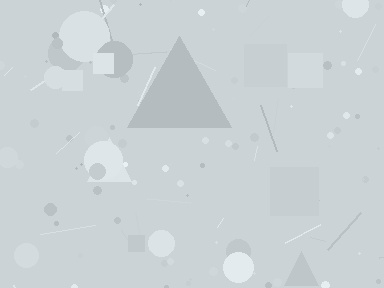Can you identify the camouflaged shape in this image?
The camouflaged shape is a triangle.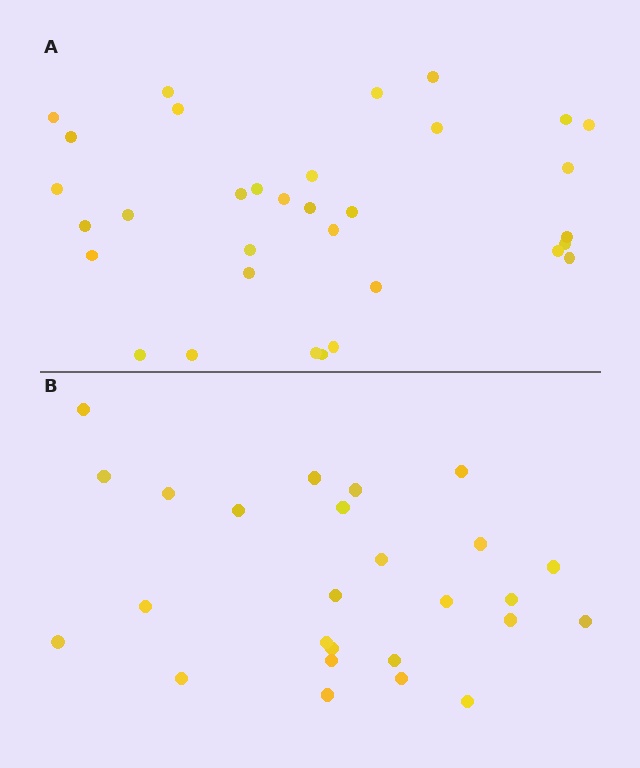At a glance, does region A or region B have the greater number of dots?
Region A (the top region) has more dots.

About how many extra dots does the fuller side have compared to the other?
Region A has roughly 8 or so more dots than region B.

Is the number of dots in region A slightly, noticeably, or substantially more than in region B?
Region A has noticeably more, but not dramatically so. The ratio is roughly 1.3 to 1.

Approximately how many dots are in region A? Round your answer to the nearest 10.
About 30 dots. (The exact count is 33, which rounds to 30.)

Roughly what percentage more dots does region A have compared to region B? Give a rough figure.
About 25% more.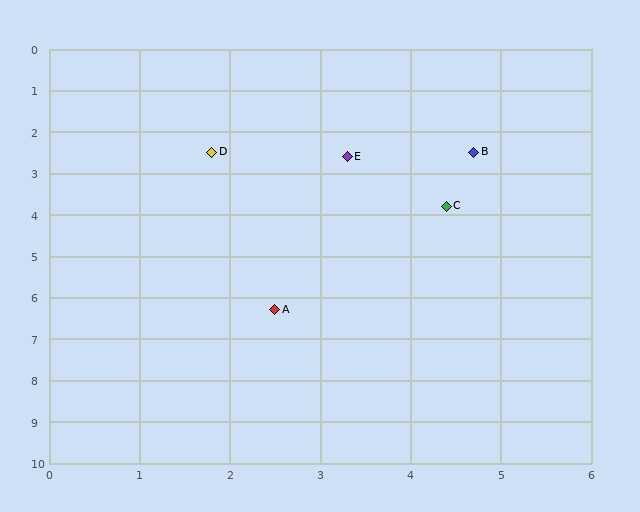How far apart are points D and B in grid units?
Points D and B are about 2.9 grid units apart.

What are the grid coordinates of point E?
Point E is at approximately (3.3, 2.6).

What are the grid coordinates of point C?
Point C is at approximately (4.4, 3.8).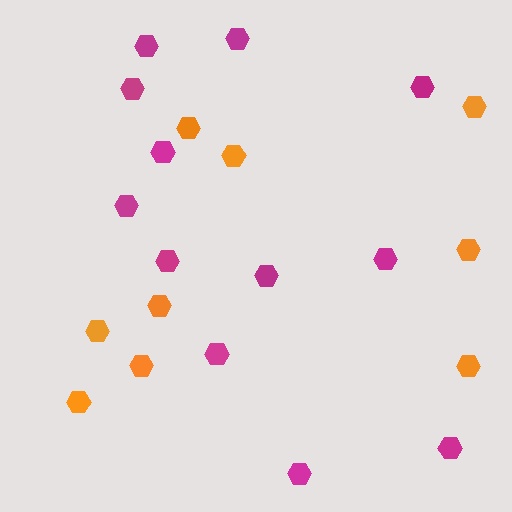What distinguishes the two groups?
There are 2 groups: one group of magenta hexagons (12) and one group of orange hexagons (9).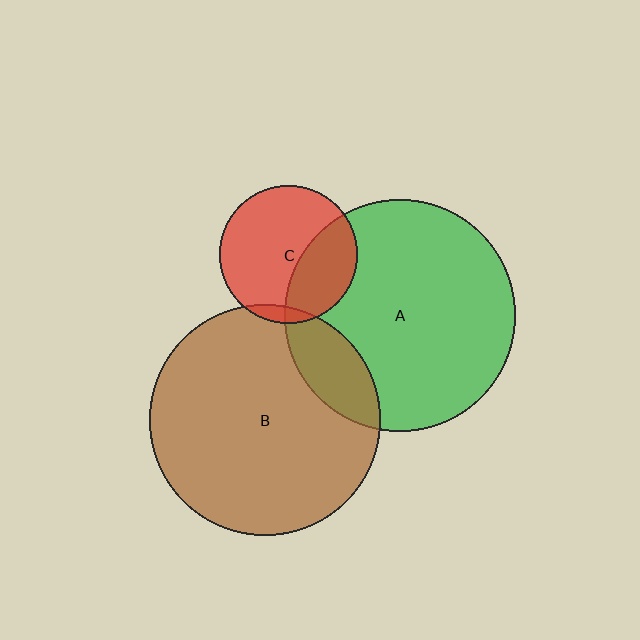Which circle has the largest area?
Circle A (green).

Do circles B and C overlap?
Yes.